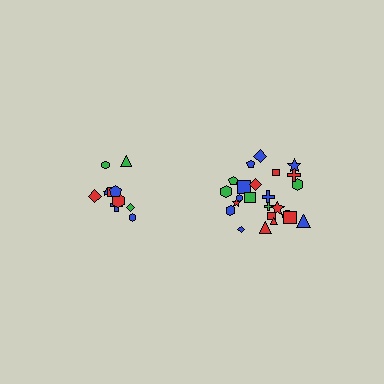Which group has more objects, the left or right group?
The right group.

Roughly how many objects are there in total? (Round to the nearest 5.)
Roughly 35 objects in total.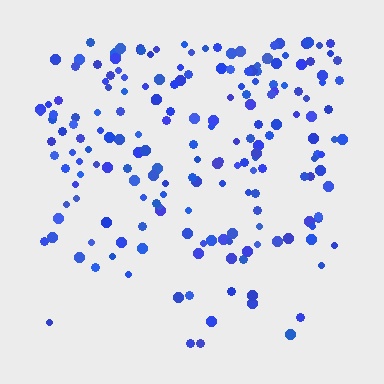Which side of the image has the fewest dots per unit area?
The bottom.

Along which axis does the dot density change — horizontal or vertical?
Vertical.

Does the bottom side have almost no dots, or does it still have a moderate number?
Still a moderate number, just noticeably fewer than the top.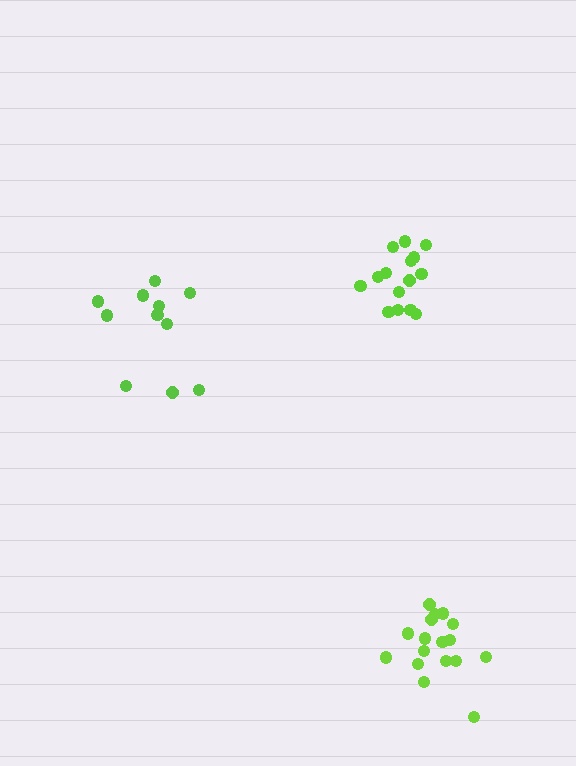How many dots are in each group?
Group 1: 15 dots, Group 2: 17 dots, Group 3: 11 dots (43 total).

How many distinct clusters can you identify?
There are 3 distinct clusters.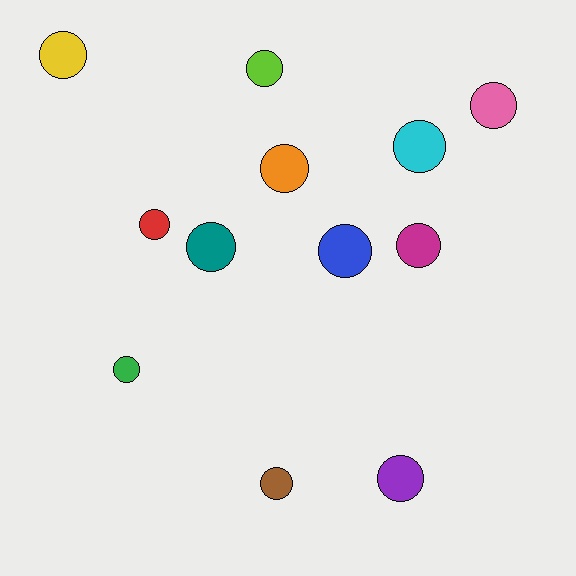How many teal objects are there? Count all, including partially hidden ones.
There is 1 teal object.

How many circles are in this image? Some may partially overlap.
There are 12 circles.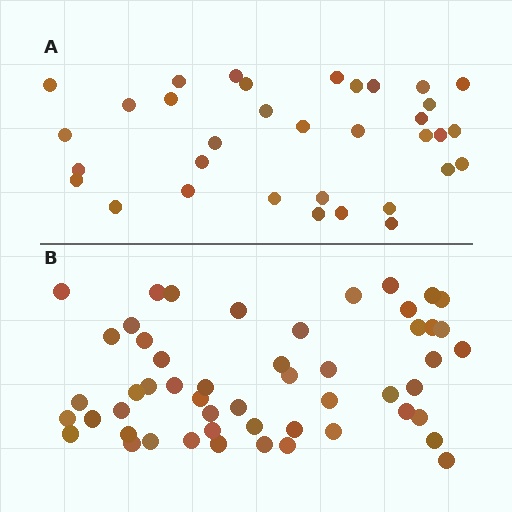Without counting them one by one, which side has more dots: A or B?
Region B (the bottom region) has more dots.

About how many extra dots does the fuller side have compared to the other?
Region B has approximately 20 more dots than region A.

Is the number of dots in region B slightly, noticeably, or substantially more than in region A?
Region B has substantially more. The ratio is roughly 1.5 to 1.